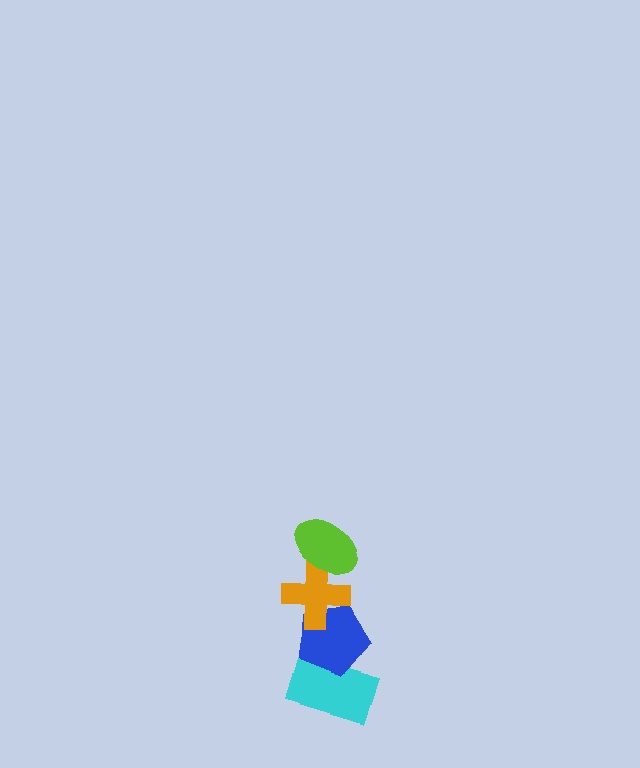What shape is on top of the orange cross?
The lime ellipse is on top of the orange cross.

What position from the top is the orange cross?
The orange cross is 2nd from the top.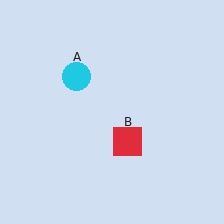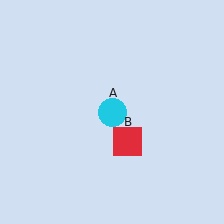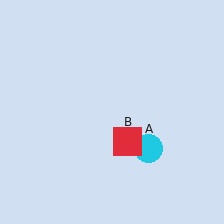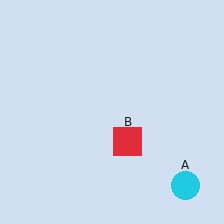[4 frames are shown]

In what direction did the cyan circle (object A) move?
The cyan circle (object A) moved down and to the right.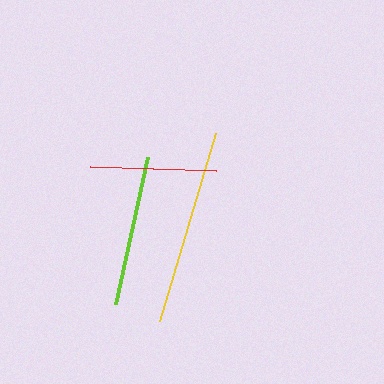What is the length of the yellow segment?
The yellow segment is approximately 196 pixels long.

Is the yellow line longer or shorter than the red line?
The yellow line is longer than the red line.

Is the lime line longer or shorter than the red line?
The lime line is longer than the red line.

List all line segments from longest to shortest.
From longest to shortest: yellow, lime, red.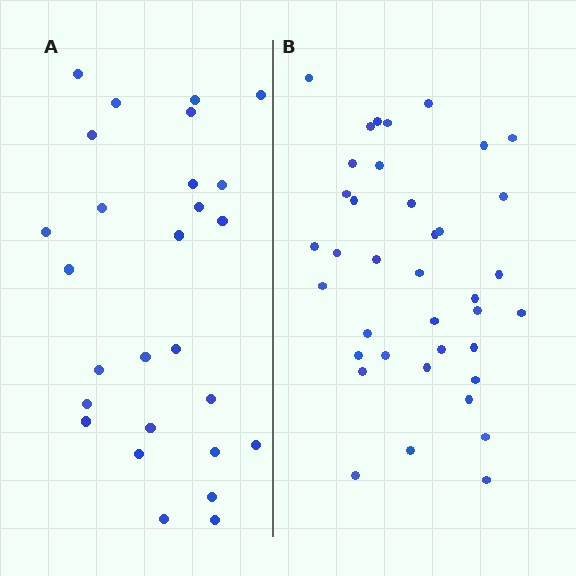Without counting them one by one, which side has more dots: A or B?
Region B (the right region) has more dots.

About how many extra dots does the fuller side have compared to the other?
Region B has roughly 12 or so more dots than region A.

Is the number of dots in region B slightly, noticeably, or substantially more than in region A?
Region B has noticeably more, but not dramatically so. The ratio is roughly 1.4 to 1.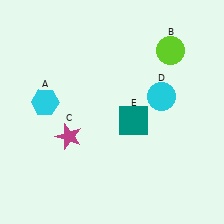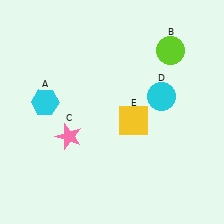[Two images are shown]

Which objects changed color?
C changed from magenta to pink. E changed from teal to yellow.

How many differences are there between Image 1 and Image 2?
There are 2 differences between the two images.